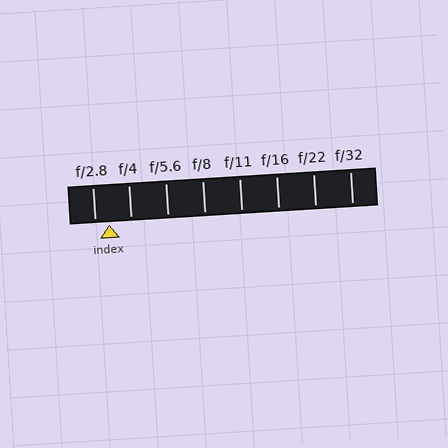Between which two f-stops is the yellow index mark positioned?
The index mark is between f/2.8 and f/4.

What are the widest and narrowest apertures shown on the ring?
The widest aperture shown is f/2.8 and the narrowest is f/32.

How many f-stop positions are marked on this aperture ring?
There are 8 f-stop positions marked.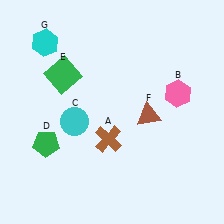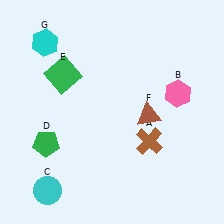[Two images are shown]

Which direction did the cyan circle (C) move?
The cyan circle (C) moved down.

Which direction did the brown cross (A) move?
The brown cross (A) moved right.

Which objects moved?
The objects that moved are: the brown cross (A), the cyan circle (C).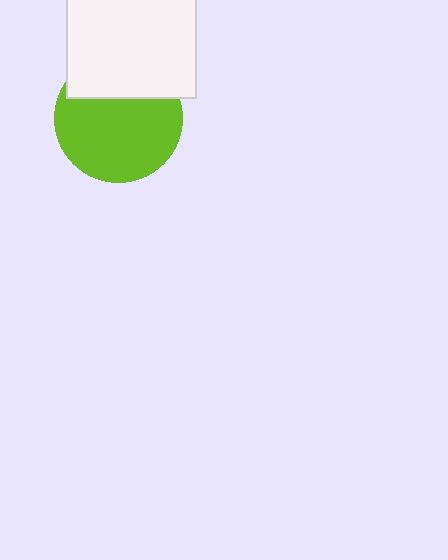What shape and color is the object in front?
The object in front is a white square.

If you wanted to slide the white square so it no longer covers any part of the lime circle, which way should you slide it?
Slide it up — that is the most direct way to separate the two shapes.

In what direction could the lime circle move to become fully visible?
The lime circle could move down. That would shift it out from behind the white square entirely.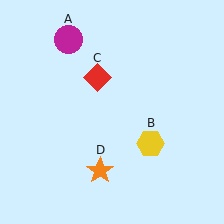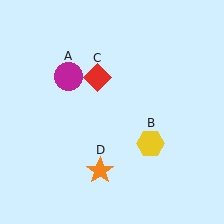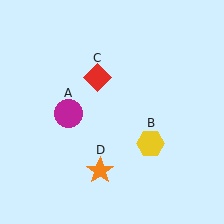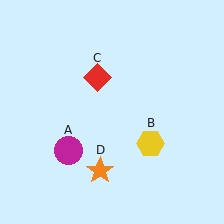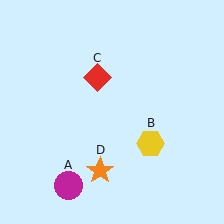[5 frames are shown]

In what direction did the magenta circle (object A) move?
The magenta circle (object A) moved down.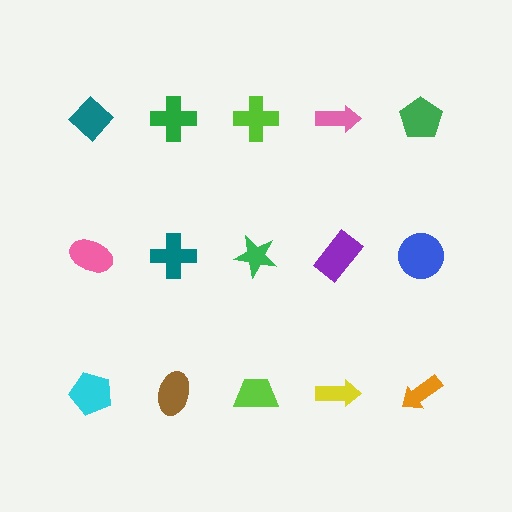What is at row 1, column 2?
A green cross.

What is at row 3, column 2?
A brown ellipse.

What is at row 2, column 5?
A blue circle.